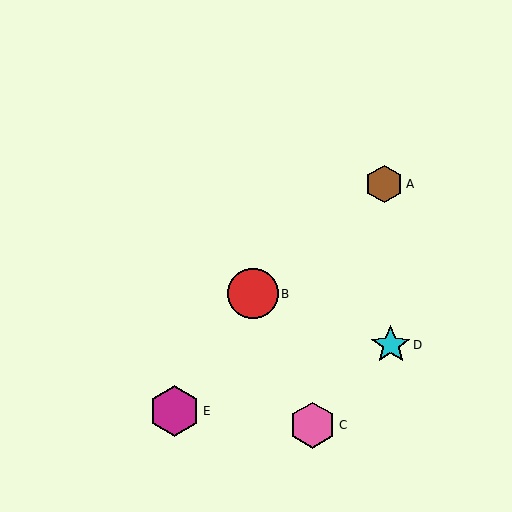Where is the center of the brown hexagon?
The center of the brown hexagon is at (384, 184).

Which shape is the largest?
The magenta hexagon (labeled E) is the largest.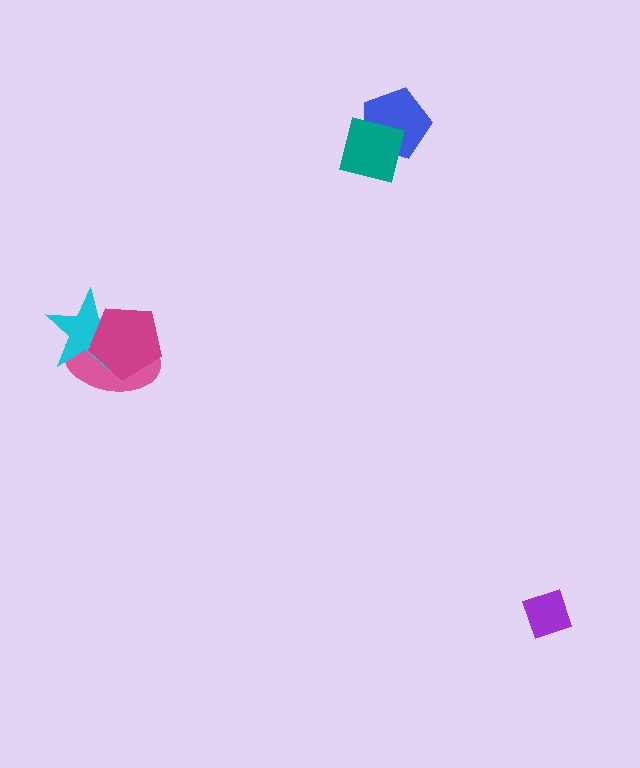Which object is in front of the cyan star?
The magenta pentagon is in front of the cyan star.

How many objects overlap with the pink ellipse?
2 objects overlap with the pink ellipse.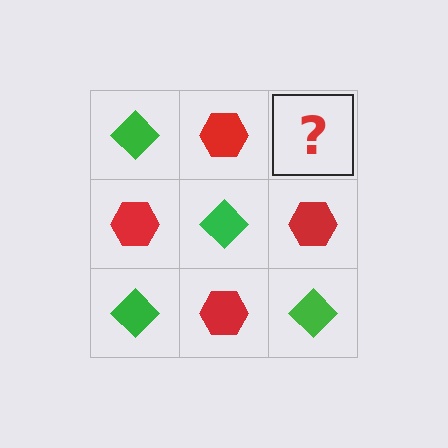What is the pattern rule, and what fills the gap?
The rule is that it alternates green diamond and red hexagon in a checkerboard pattern. The gap should be filled with a green diamond.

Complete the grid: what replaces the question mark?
The question mark should be replaced with a green diamond.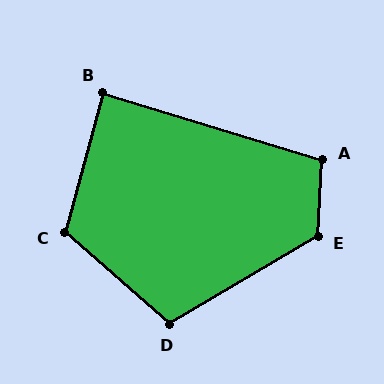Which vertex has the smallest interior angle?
B, at approximately 88 degrees.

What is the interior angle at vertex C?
Approximately 116 degrees (obtuse).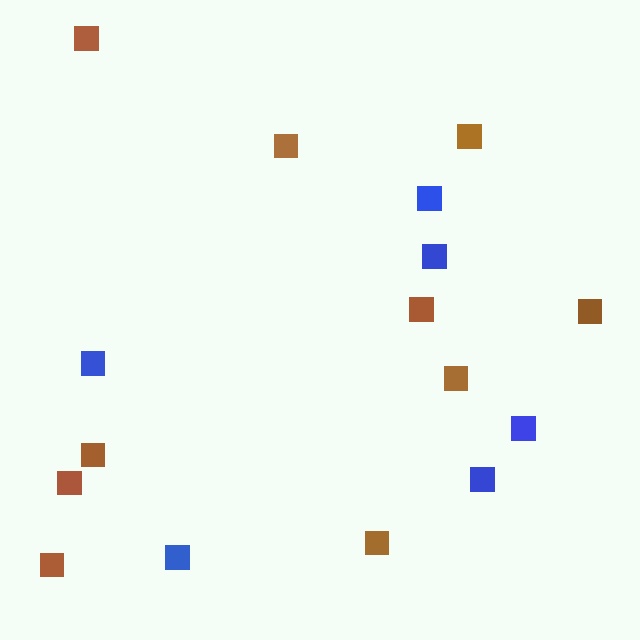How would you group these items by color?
There are 2 groups: one group of brown squares (10) and one group of blue squares (6).